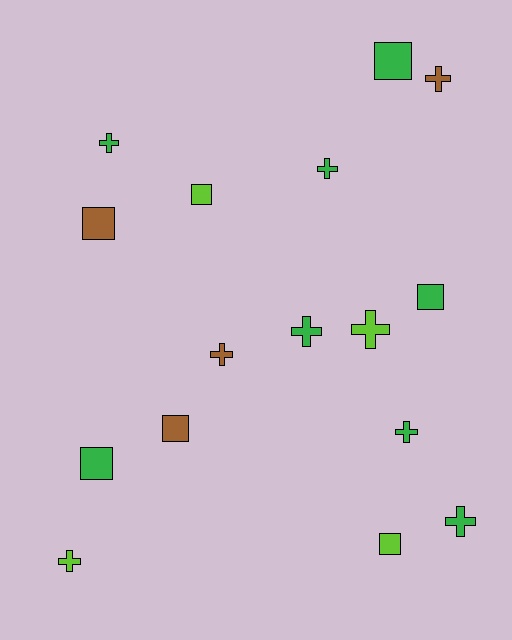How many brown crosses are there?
There are 2 brown crosses.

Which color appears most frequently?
Green, with 8 objects.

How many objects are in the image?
There are 16 objects.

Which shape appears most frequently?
Cross, with 9 objects.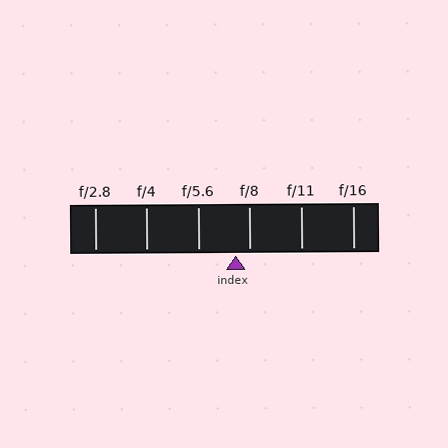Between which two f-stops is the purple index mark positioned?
The index mark is between f/5.6 and f/8.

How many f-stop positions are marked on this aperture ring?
There are 6 f-stop positions marked.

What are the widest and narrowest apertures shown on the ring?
The widest aperture shown is f/2.8 and the narrowest is f/16.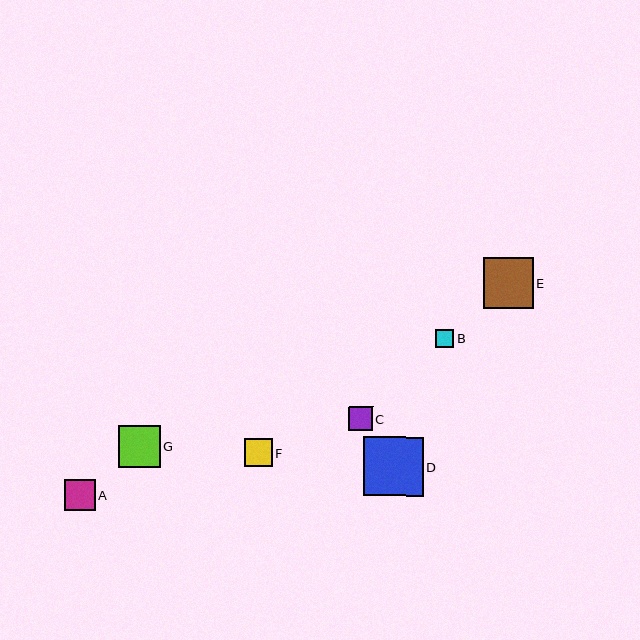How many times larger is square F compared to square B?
Square F is approximately 1.5 times the size of square B.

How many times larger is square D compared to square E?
Square D is approximately 1.2 times the size of square E.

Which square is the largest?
Square D is the largest with a size of approximately 59 pixels.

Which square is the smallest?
Square B is the smallest with a size of approximately 18 pixels.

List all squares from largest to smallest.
From largest to smallest: D, E, G, A, F, C, B.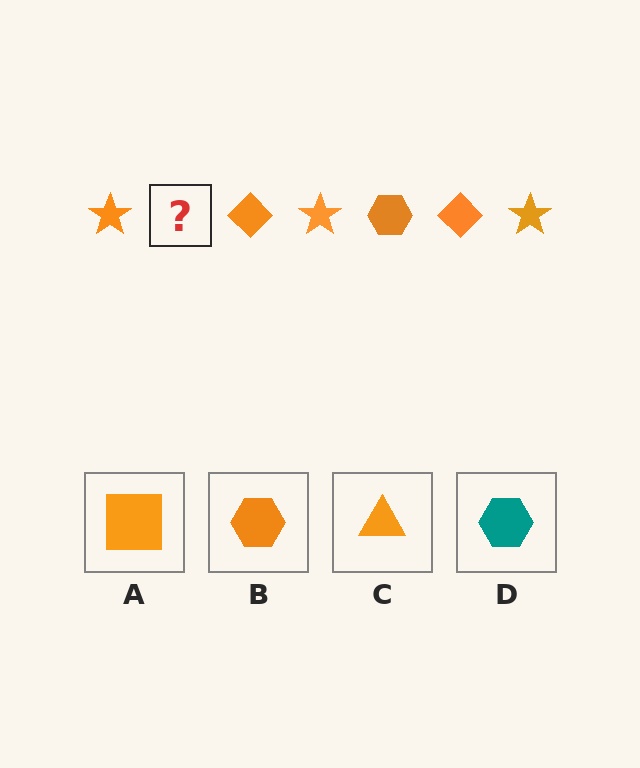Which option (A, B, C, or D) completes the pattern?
B.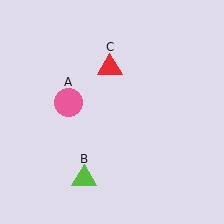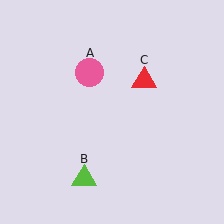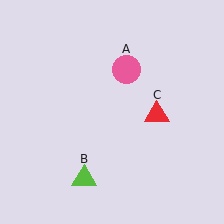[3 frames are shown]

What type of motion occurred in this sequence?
The pink circle (object A), red triangle (object C) rotated clockwise around the center of the scene.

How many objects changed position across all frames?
2 objects changed position: pink circle (object A), red triangle (object C).